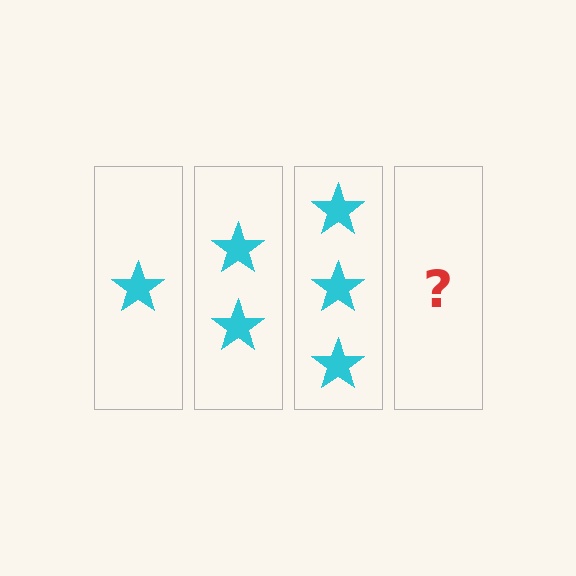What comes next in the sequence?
The next element should be 4 stars.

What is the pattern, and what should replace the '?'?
The pattern is that each step adds one more star. The '?' should be 4 stars.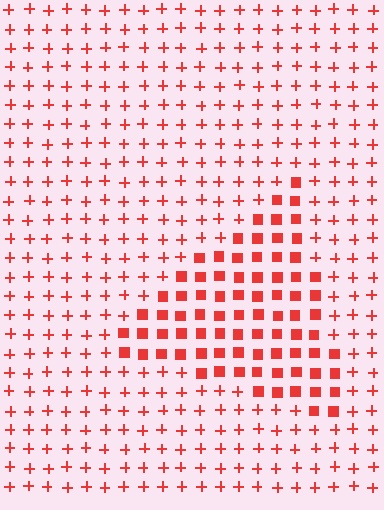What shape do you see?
I see a triangle.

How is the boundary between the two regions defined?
The boundary is defined by a change in element shape: squares inside vs. plus signs outside. All elements share the same color and spacing.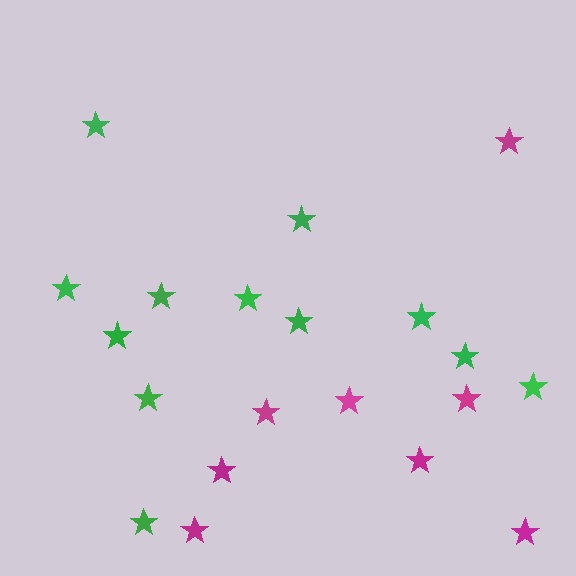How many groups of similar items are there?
There are 2 groups: one group of magenta stars (8) and one group of green stars (12).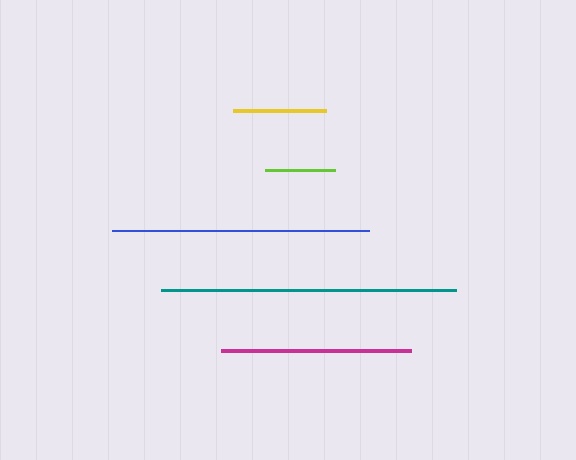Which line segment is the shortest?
The lime line is the shortest at approximately 71 pixels.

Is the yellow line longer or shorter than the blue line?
The blue line is longer than the yellow line.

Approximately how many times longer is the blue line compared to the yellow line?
The blue line is approximately 2.8 times the length of the yellow line.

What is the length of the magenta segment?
The magenta segment is approximately 190 pixels long.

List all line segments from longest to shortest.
From longest to shortest: teal, blue, magenta, yellow, lime.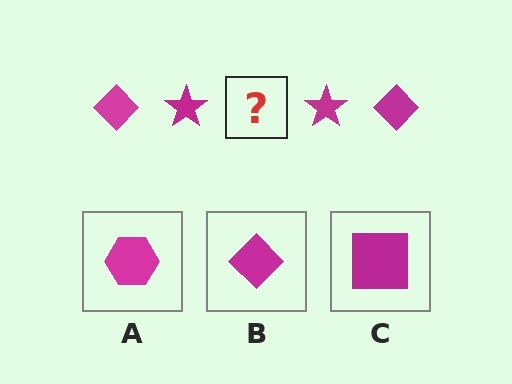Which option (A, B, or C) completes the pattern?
B.